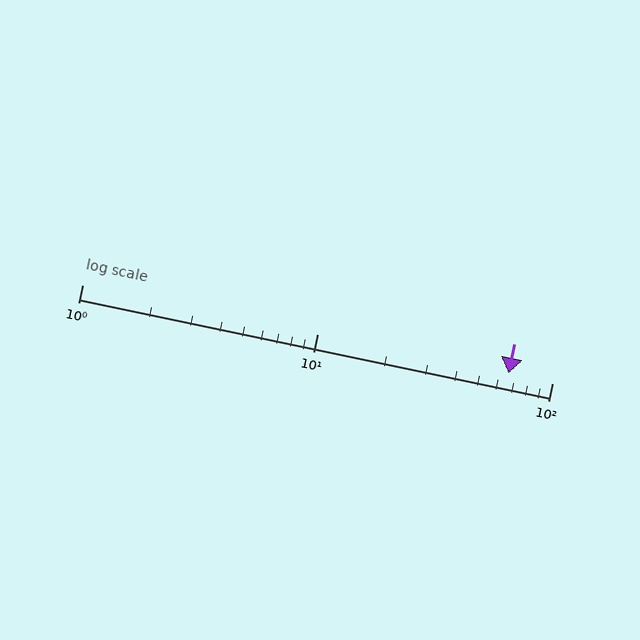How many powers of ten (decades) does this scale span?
The scale spans 2 decades, from 1 to 100.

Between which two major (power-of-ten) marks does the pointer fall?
The pointer is between 10 and 100.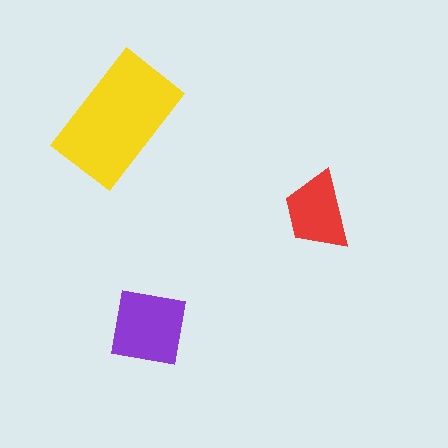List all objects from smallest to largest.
The red trapezoid, the purple square, the yellow rectangle.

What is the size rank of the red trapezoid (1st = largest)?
3rd.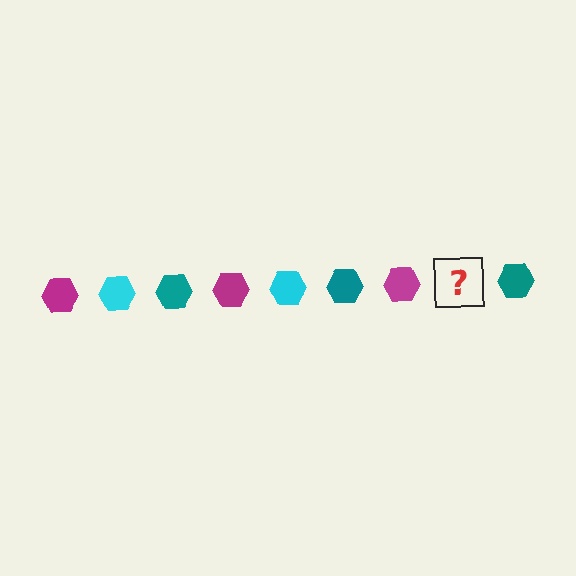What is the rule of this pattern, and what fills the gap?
The rule is that the pattern cycles through magenta, cyan, teal hexagons. The gap should be filled with a cyan hexagon.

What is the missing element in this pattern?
The missing element is a cyan hexagon.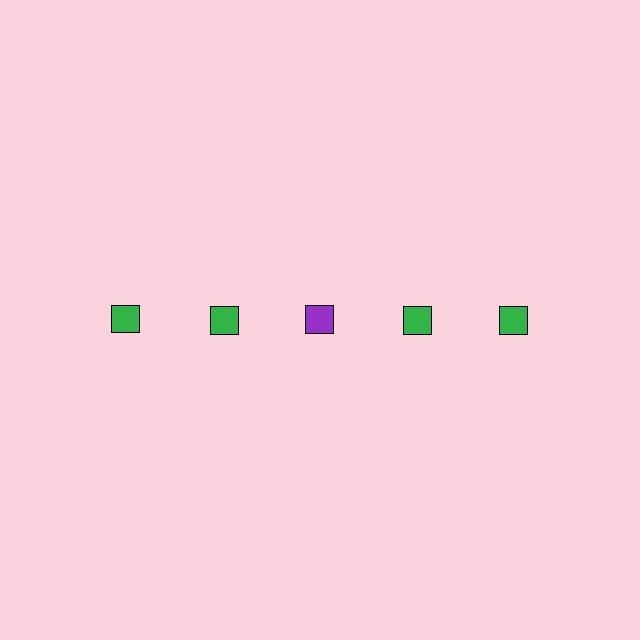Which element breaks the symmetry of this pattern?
The purple square in the top row, center column breaks the symmetry. All other shapes are green squares.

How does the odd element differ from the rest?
It has a different color: purple instead of green.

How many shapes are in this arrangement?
There are 5 shapes arranged in a grid pattern.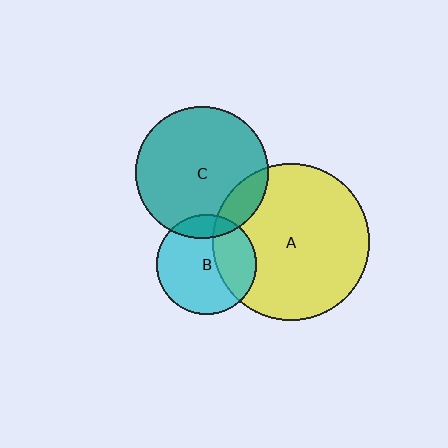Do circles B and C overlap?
Yes.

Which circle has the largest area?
Circle A (yellow).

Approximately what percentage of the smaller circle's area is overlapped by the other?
Approximately 15%.